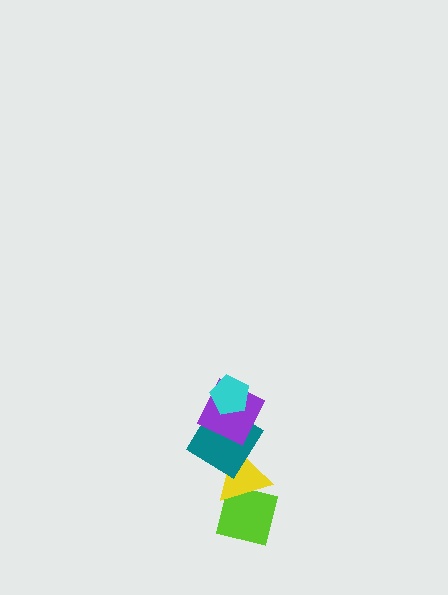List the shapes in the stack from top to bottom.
From top to bottom: the cyan pentagon, the purple square, the teal diamond, the yellow triangle, the lime square.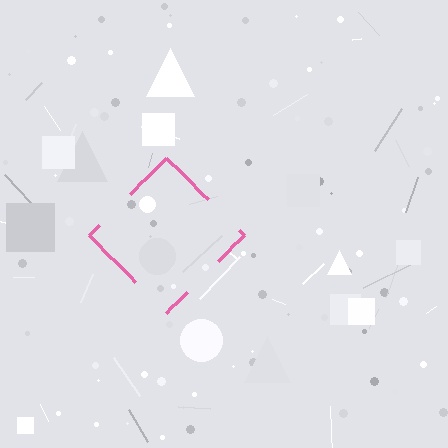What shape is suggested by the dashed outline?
The dashed outline suggests a diamond.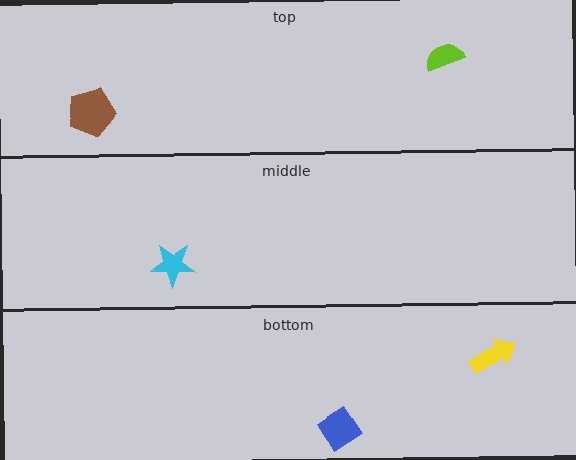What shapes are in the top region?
The brown pentagon, the lime semicircle.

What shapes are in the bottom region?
The blue diamond, the yellow arrow.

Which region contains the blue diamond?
The bottom region.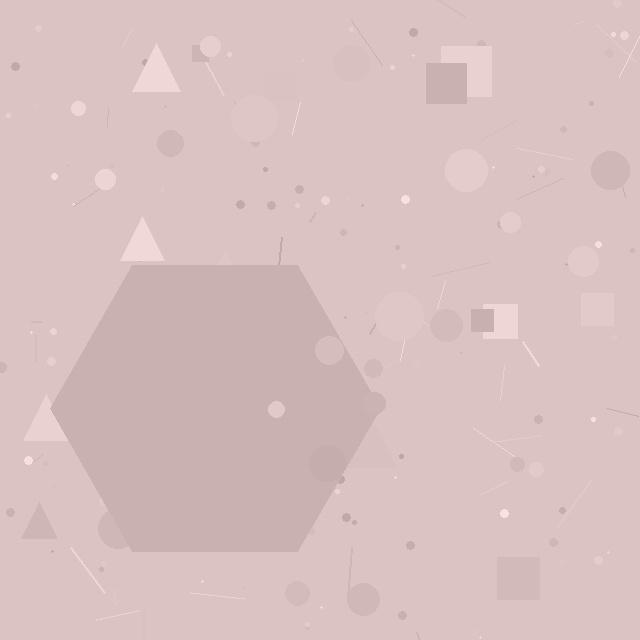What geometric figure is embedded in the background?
A hexagon is embedded in the background.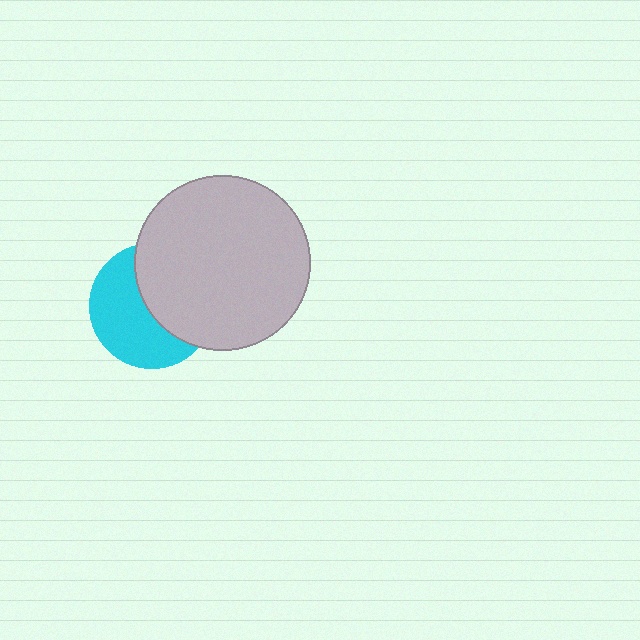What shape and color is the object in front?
The object in front is a light gray circle.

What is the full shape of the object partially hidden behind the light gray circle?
The partially hidden object is a cyan circle.